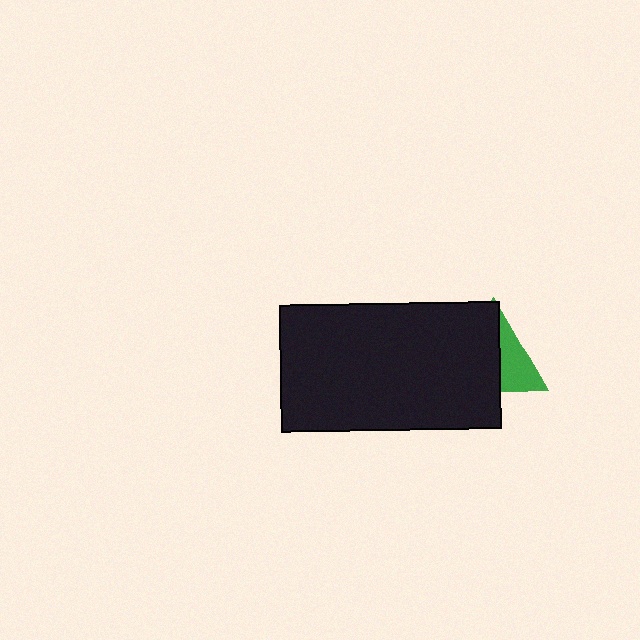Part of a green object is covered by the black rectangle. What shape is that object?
It is a triangle.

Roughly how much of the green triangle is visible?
A small part of it is visible (roughly 39%).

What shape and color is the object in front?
The object in front is a black rectangle.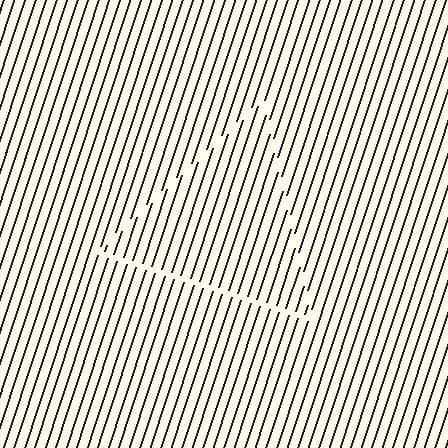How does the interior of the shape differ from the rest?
The interior of the shape contains the same grating, shifted by half a period — the contour is defined by the phase discontinuity where line-ends from the inner and outer gratings abut.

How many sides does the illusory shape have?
3 sides — the line-ends trace a triangle.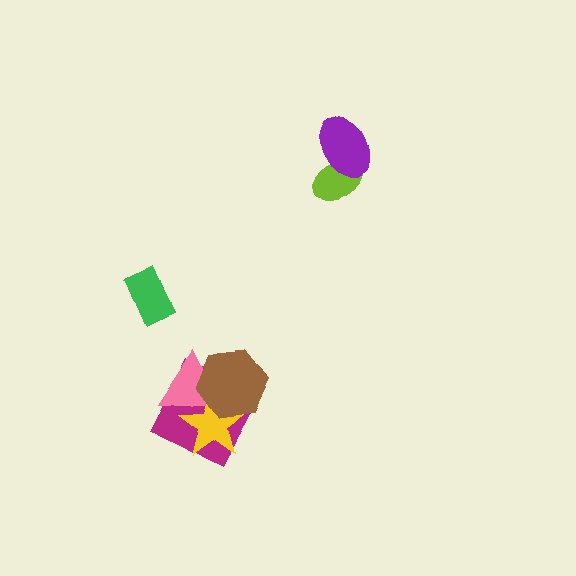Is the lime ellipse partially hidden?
Yes, it is partially covered by another shape.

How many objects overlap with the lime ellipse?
1 object overlaps with the lime ellipse.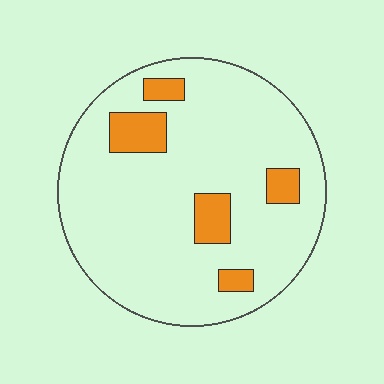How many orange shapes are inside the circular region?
5.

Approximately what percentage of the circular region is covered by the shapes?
Approximately 15%.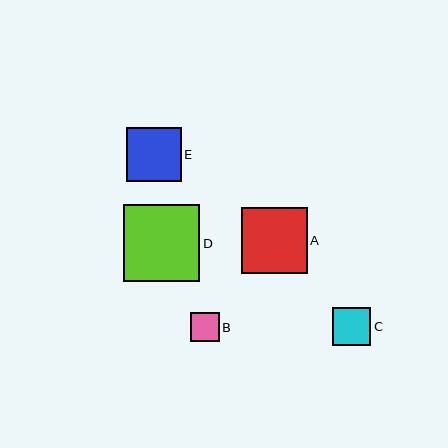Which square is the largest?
Square D is the largest with a size of approximately 76 pixels.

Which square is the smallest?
Square B is the smallest with a size of approximately 29 pixels.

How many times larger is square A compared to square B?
Square A is approximately 2.3 times the size of square B.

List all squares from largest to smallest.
From largest to smallest: D, A, E, C, B.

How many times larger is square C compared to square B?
Square C is approximately 1.3 times the size of square B.